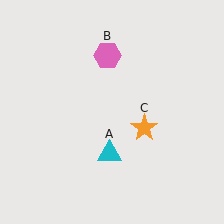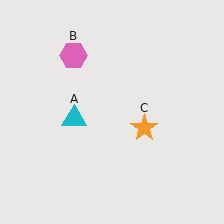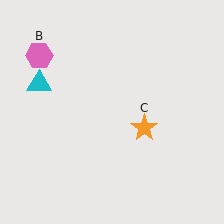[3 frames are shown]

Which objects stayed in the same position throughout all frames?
Orange star (object C) remained stationary.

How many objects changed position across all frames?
2 objects changed position: cyan triangle (object A), pink hexagon (object B).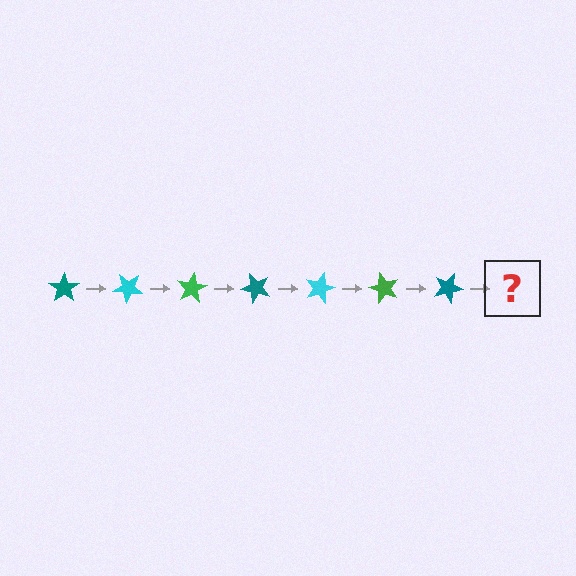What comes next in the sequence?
The next element should be a cyan star, rotated 280 degrees from the start.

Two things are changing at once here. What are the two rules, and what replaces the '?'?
The two rules are that it rotates 40 degrees each step and the color cycles through teal, cyan, and green. The '?' should be a cyan star, rotated 280 degrees from the start.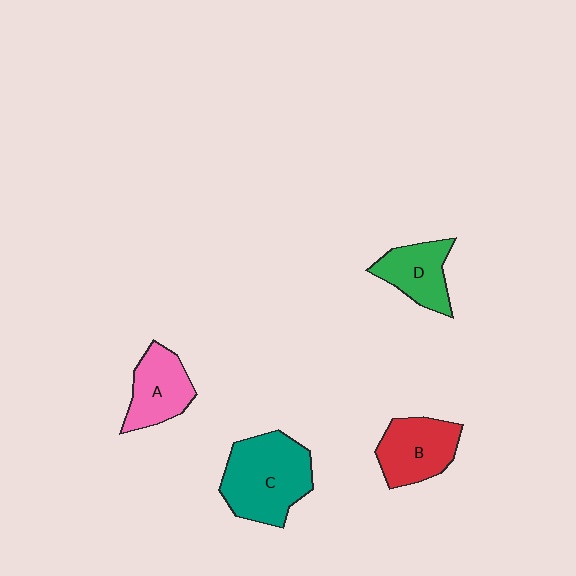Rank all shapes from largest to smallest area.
From largest to smallest: C (teal), B (red), A (pink), D (green).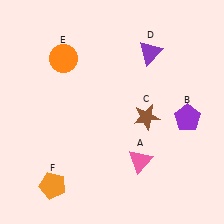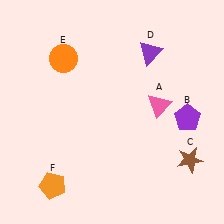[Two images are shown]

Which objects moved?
The objects that moved are: the pink triangle (A), the brown star (C).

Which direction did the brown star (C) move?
The brown star (C) moved right.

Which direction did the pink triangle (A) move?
The pink triangle (A) moved up.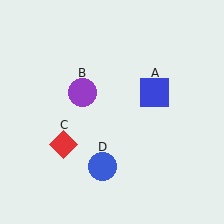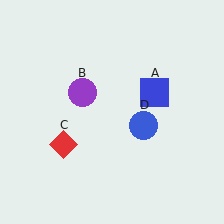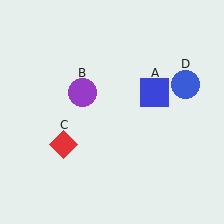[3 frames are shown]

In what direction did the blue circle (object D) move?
The blue circle (object D) moved up and to the right.